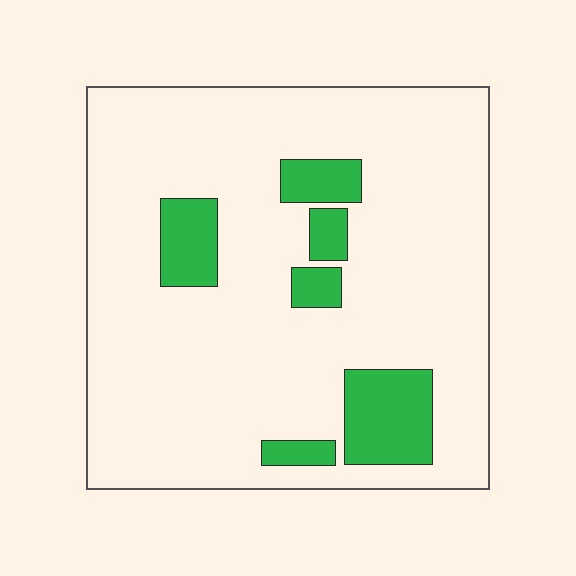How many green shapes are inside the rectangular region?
6.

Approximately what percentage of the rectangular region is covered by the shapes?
Approximately 15%.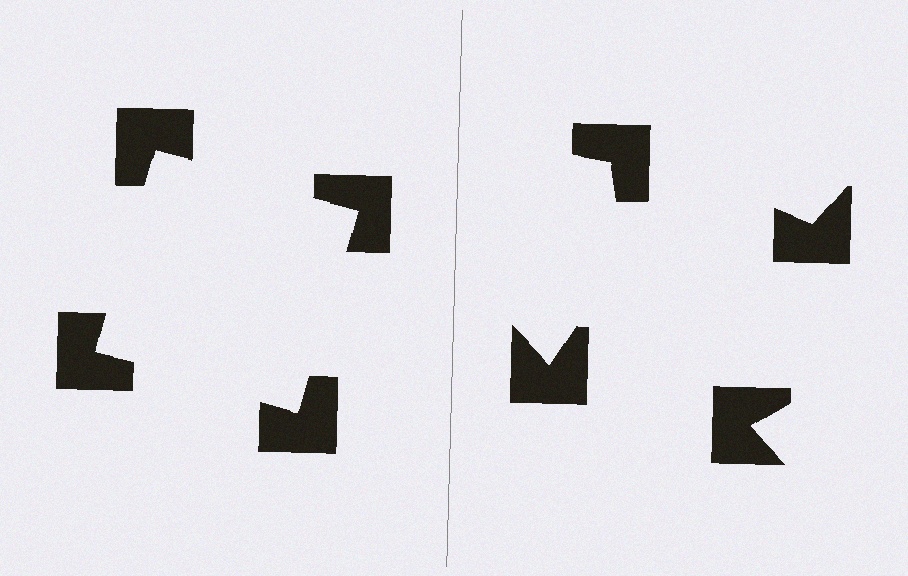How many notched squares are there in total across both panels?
8 — 4 on each side.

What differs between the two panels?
The notched squares are positioned identically on both sides; only the wedge orientations differ. On the left they align to a square; on the right they are misaligned.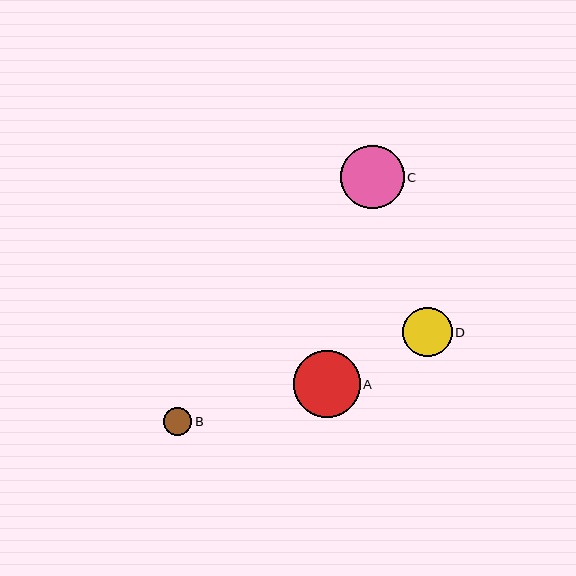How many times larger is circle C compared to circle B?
Circle C is approximately 2.3 times the size of circle B.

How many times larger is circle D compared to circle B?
Circle D is approximately 1.8 times the size of circle B.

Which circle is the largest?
Circle A is the largest with a size of approximately 67 pixels.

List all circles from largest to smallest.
From largest to smallest: A, C, D, B.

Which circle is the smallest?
Circle B is the smallest with a size of approximately 28 pixels.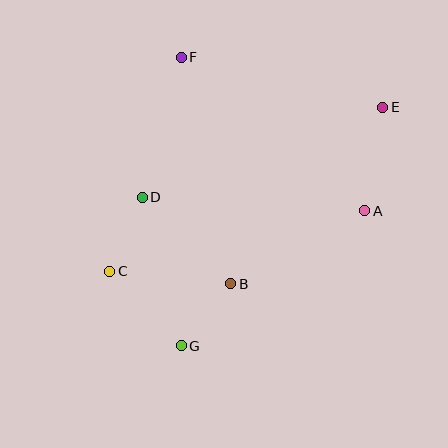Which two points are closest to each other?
Points B and G are closest to each other.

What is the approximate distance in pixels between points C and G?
The distance between C and G is approximately 103 pixels.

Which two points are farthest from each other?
Points C and E are farthest from each other.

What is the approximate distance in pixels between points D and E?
The distance between D and E is approximately 257 pixels.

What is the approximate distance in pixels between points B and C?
The distance between B and C is approximately 122 pixels.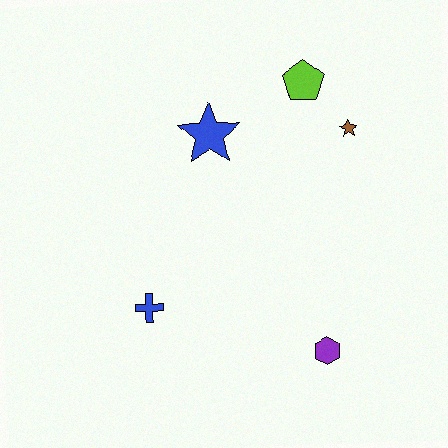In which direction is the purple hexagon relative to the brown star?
The purple hexagon is below the brown star.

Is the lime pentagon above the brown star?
Yes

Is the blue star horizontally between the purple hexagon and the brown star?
No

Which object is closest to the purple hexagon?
The blue cross is closest to the purple hexagon.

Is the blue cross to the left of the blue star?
Yes